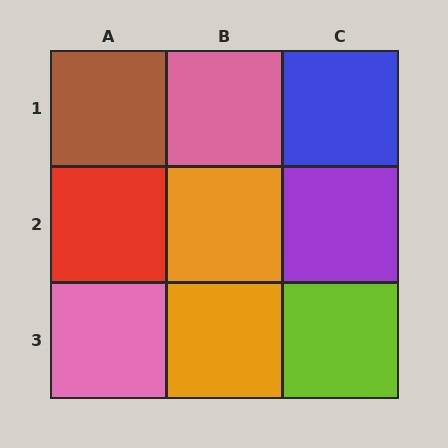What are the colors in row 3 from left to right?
Pink, orange, lime.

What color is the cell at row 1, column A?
Brown.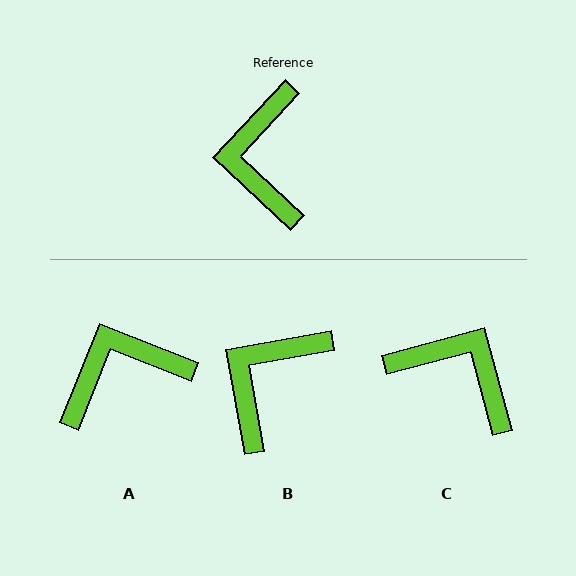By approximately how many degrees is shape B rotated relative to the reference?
Approximately 37 degrees clockwise.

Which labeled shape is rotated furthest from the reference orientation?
C, about 122 degrees away.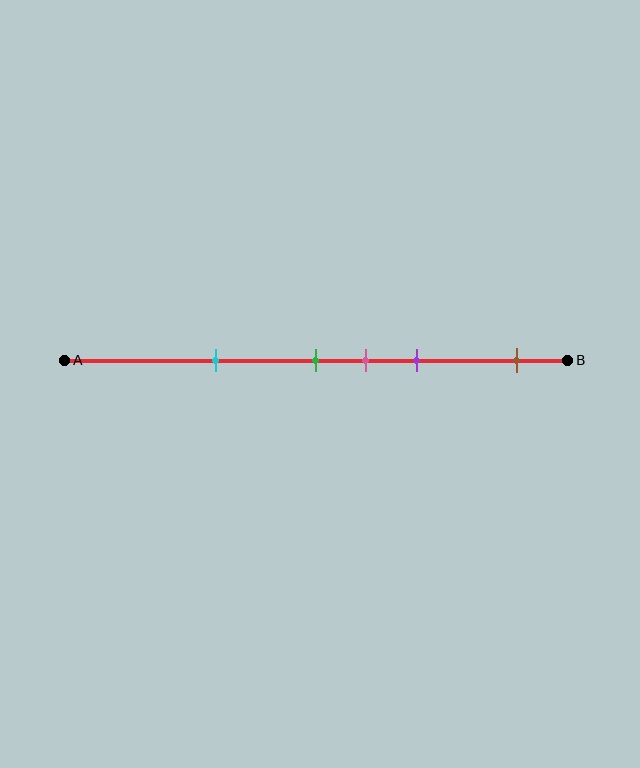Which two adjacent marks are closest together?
The green and pink marks are the closest adjacent pair.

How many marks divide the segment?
There are 5 marks dividing the segment.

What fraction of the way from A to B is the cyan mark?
The cyan mark is approximately 30% (0.3) of the way from A to B.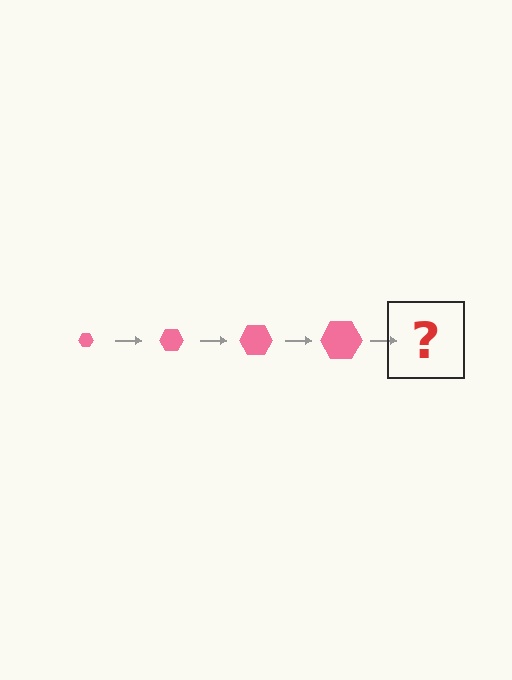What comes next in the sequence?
The next element should be a pink hexagon, larger than the previous one.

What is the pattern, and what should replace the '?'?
The pattern is that the hexagon gets progressively larger each step. The '?' should be a pink hexagon, larger than the previous one.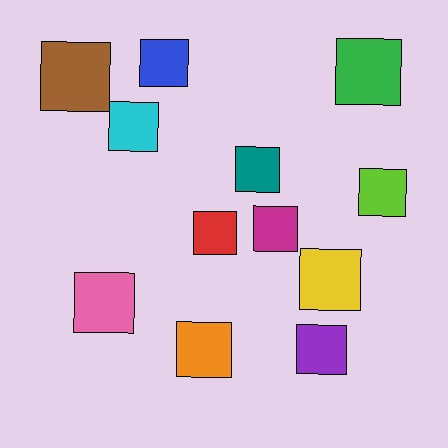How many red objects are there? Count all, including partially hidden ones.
There is 1 red object.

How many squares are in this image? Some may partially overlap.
There are 12 squares.